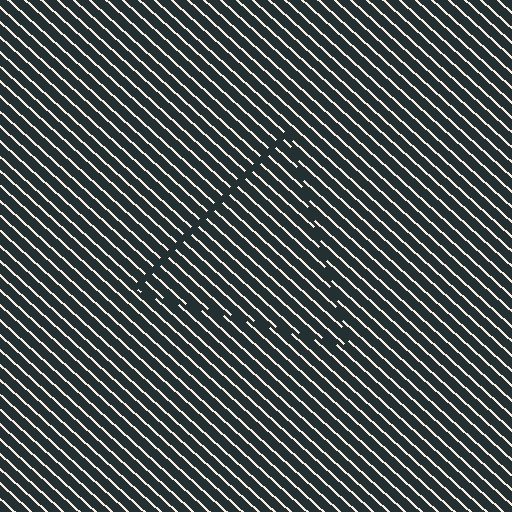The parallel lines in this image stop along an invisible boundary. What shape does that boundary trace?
An illusory triangle. The interior of the shape contains the same grating, shifted by half a period — the contour is defined by the phase discontinuity where line-ends from the inner and outer gratings abut.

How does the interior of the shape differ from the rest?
The interior of the shape contains the same grating, shifted by half a period — the contour is defined by the phase discontinuity where line-ends from the inner and outer gratings abut.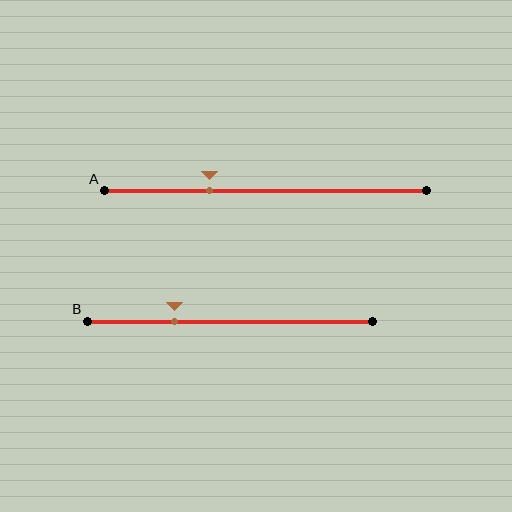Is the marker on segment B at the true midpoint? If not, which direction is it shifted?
No, the marker on segment B is shifted to the left by about 19% of the segment length.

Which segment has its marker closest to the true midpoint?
Segment A has its marker closest to the true midpoint.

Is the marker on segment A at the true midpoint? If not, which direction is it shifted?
No, the marker on segment A is shifted to the left by about 17% of the segment length.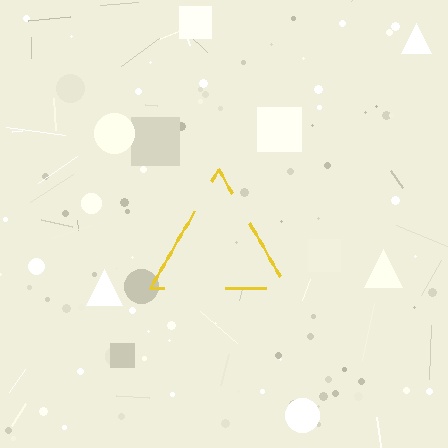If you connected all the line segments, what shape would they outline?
They would outline a triangle.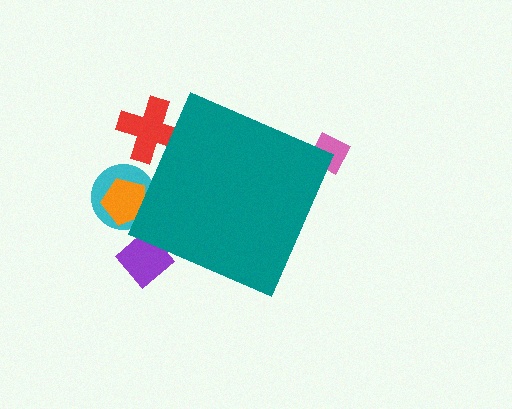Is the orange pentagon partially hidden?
Yes, the orange pentagon is partially hidden behind the teal diamond.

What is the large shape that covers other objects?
A teal diamond.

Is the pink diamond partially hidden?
Yes, the pink diamond is partially hidden behind the teal diamond.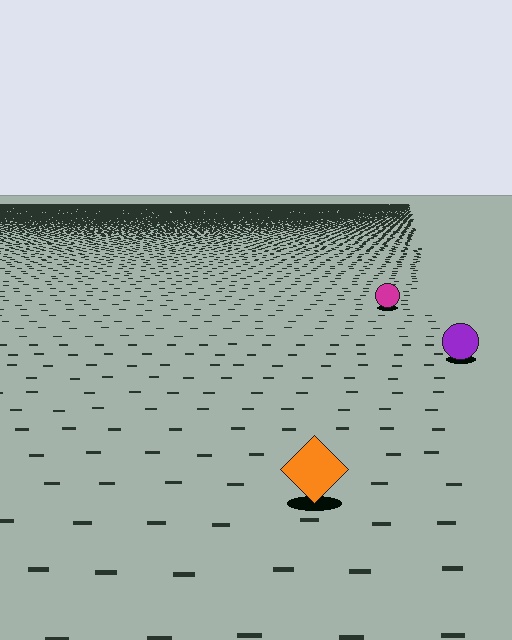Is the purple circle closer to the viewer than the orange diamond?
No. The orange diamond is closer — you can tell from the texture gradient: the ground texture is coarser near it.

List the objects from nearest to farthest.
From nearest to farthest: the orange diamond, the purple circle, the magenta circle.